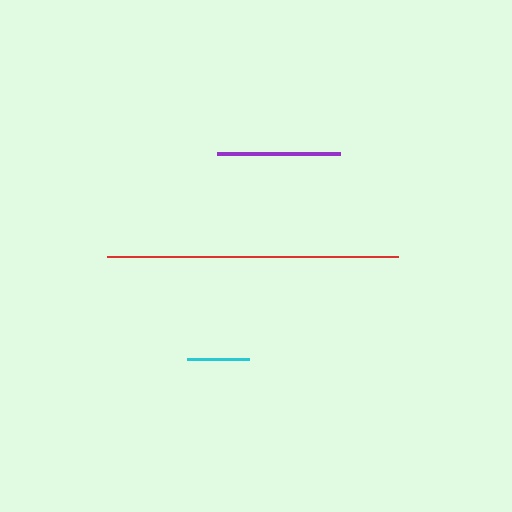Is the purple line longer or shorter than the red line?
The red line is longer than the purple line.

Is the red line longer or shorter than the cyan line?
The red line is longer than the cyan line.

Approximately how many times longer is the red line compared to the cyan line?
The red line is approximately 4.6 times the length of the cyan line.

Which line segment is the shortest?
The cyan line is the shortest at approximately 63 pixels.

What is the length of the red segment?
The red segment is approximately 290 pixels long.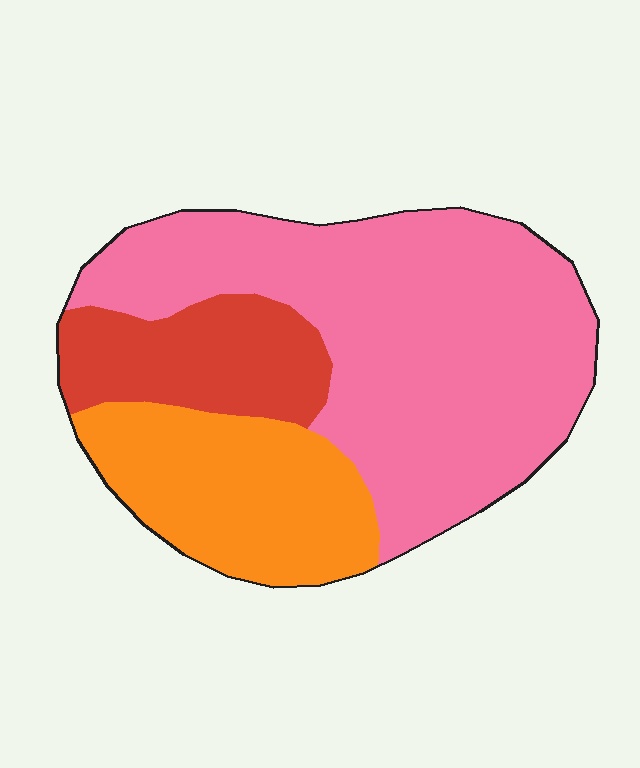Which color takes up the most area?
Pink, at roughly 60%.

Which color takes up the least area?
Red, at roughly 15%.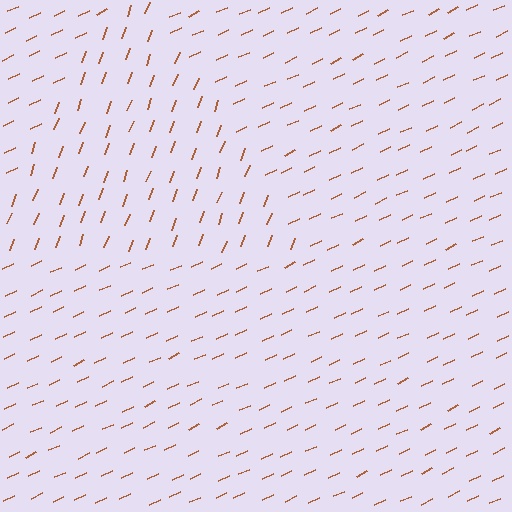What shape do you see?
I see a triangle.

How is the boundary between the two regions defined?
The boundary is defined purely by a change in line orientation (approximately 45 degrees difference). All lines are the same color and thickness.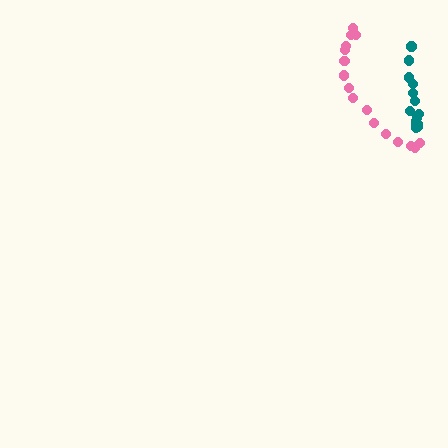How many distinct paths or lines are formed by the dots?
There are 2 distinct paths.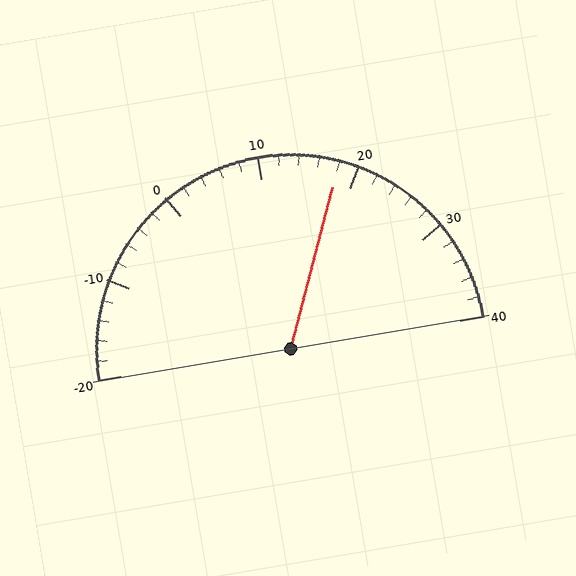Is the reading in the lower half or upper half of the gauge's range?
The reading is in the upper half of the range (-20 to 40).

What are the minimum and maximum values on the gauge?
The gauge ranges from -20 to 40.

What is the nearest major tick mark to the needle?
The nearest major tick mark is 20.